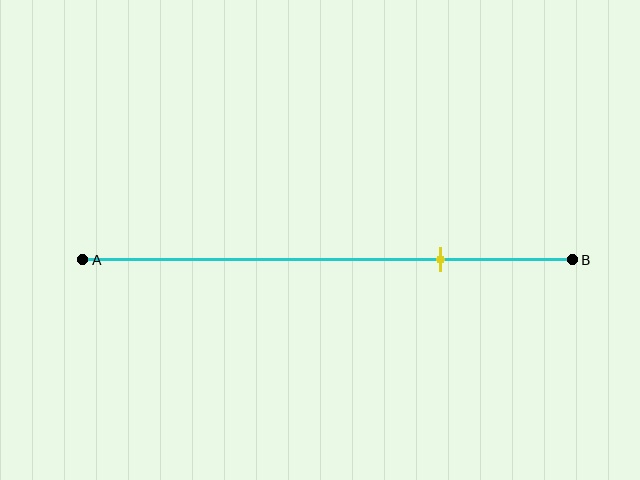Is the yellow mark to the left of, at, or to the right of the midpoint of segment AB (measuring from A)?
The yellow mark is to the right of the midpoint of segment AB.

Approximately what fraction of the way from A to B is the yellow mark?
The yellow mark is approximately 75% of the way from A to B.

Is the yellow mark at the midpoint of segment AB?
No, the mark is at about 75% from A, not at the 50% midpoint.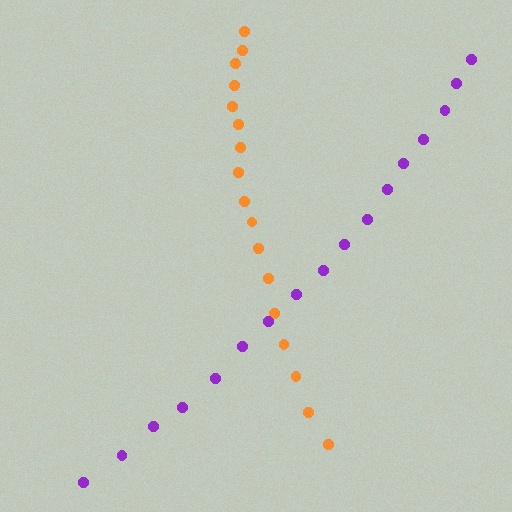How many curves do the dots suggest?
There are 2 distinct paths.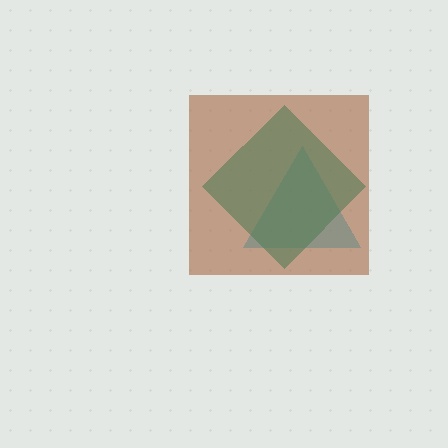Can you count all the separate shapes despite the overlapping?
Yes, there are 3 separate shapes.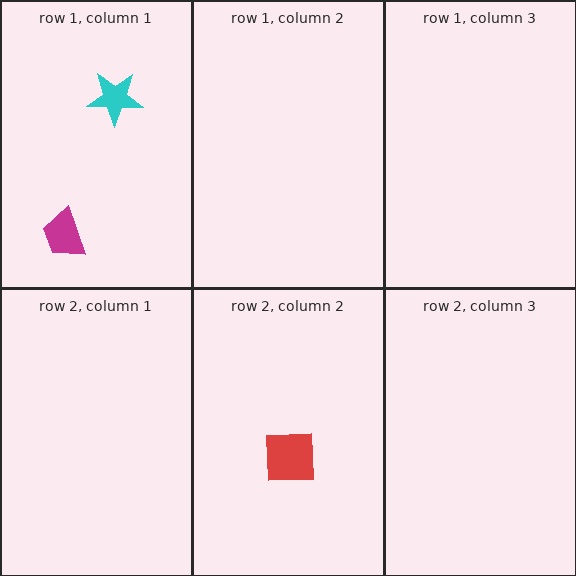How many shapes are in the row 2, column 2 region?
1.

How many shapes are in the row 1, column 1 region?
2.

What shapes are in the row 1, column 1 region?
The cyan star, the magenta trapezoid.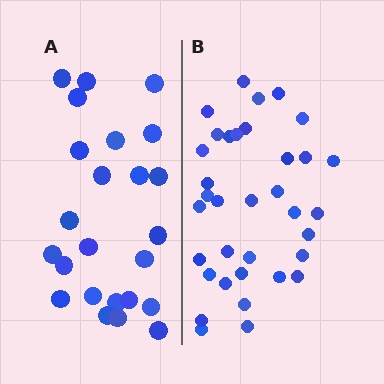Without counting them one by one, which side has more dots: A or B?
Region B (the right region) has more dots.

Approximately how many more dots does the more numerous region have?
Region B has roughly 12 or so more dots than region A.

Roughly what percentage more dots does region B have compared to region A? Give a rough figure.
About 45% more.